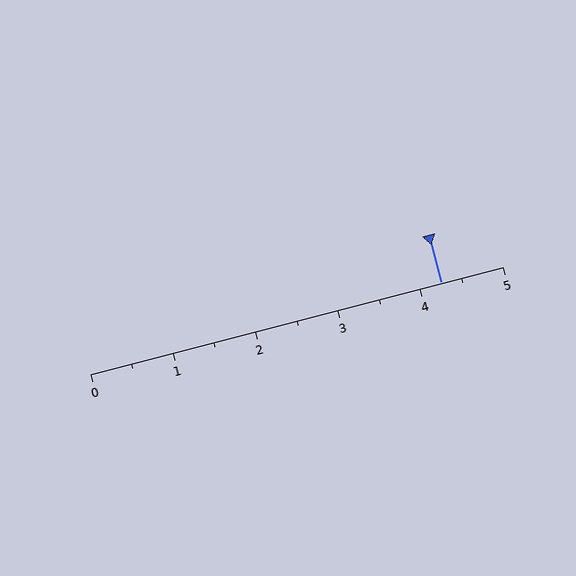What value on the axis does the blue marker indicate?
The marker indicates approximately 4.2.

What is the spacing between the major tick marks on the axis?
The major ticks are spaced 1 apart.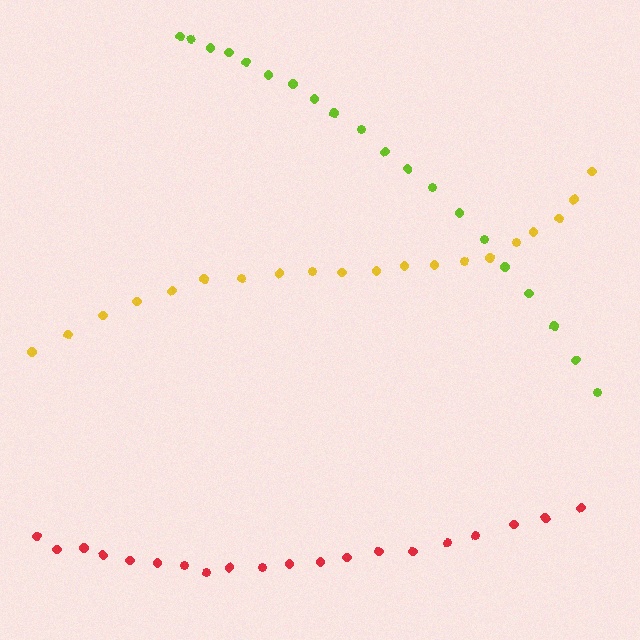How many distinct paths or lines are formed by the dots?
There are 3 distinct paths.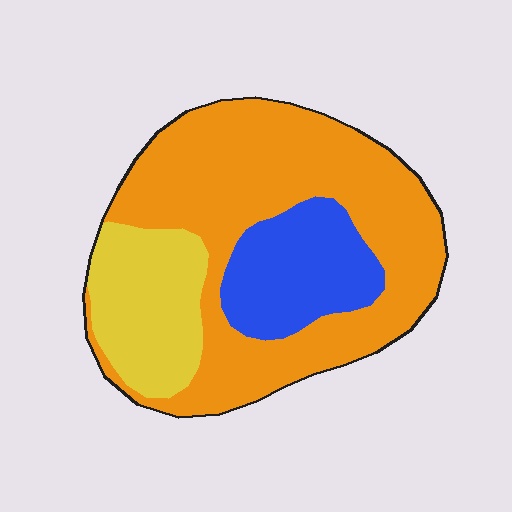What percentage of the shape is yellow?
Yellow covers roughly 20% of the shape.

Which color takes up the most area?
Orange, at roughly 60%.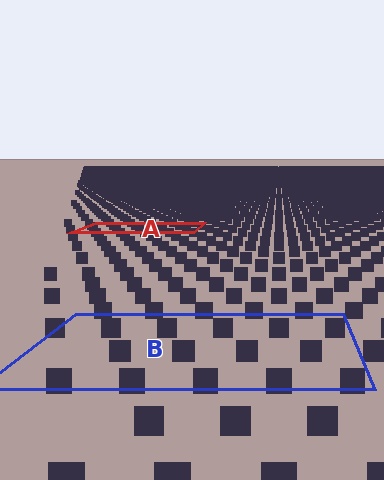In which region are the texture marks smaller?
The texture marks are smaller in region A, because it is farther away.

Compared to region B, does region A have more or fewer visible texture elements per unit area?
Region A has more texture elements per unit area — they are packed more densely because it is farther away.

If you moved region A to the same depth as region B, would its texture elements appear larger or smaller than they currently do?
They would appear larger. At a closer depth, the same texture elements are projected at a bigger on-screen size.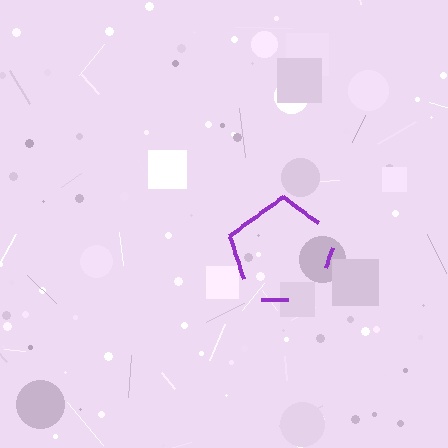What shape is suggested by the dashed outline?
The dashed outline suggests a pentagon.